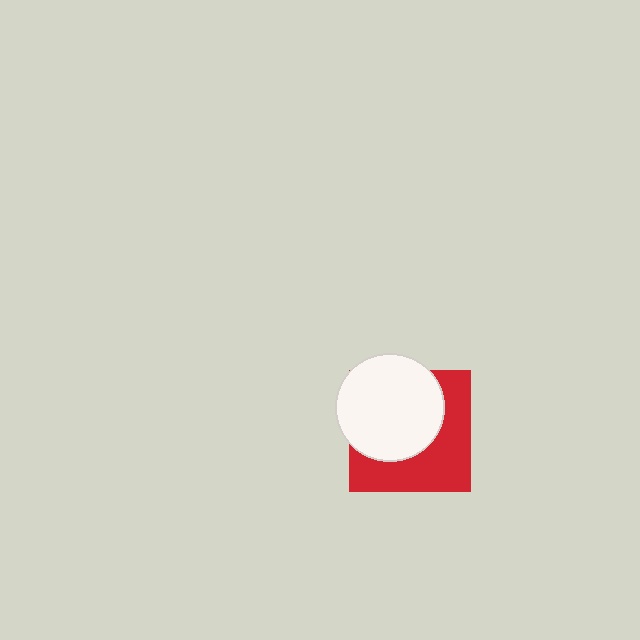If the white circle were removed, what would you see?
You would see the complete red square.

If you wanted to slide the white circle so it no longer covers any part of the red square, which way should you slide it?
Slide it toward the upper-left — that is the most direct way to separate the two shapes.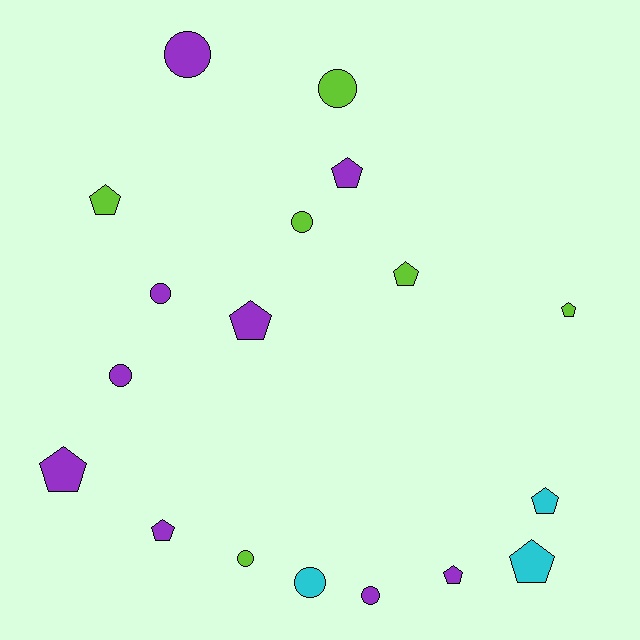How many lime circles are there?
There are 3 lime circles.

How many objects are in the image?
There are 18 objects.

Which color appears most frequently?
Purple, with 9 objects.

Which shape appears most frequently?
Pentagon, with 10 objects.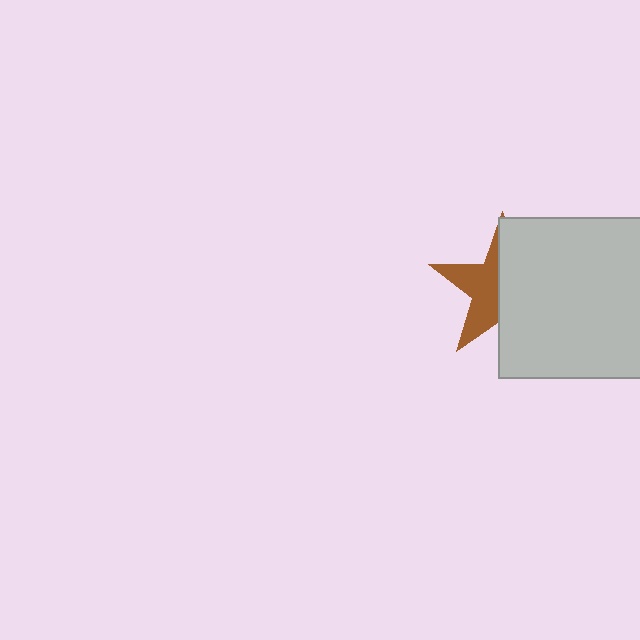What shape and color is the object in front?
The object in front is a light gray rectangle.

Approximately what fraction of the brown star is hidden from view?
Roughly 56% of the brown star is hidden behind the light gray rectangle.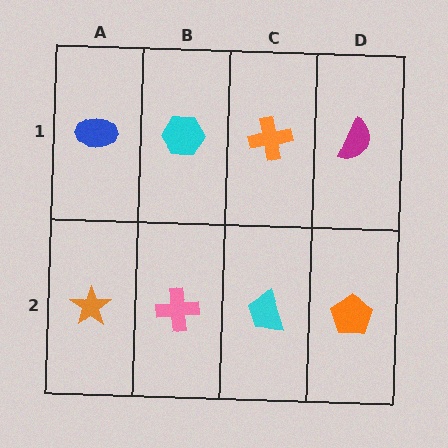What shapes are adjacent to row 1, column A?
An orange star (row 2, column A), a cyan hexagon (row 1, column B).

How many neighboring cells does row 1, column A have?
2.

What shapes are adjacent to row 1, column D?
An orange pentagon (row 2, column D), an orange cross (row 1, column C).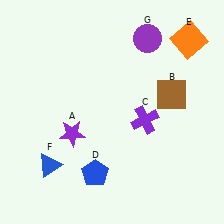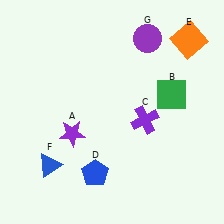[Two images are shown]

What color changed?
The square (B) changed from brown in Image 1 to green in Image 2.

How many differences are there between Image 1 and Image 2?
There is 1 difference between the two images.